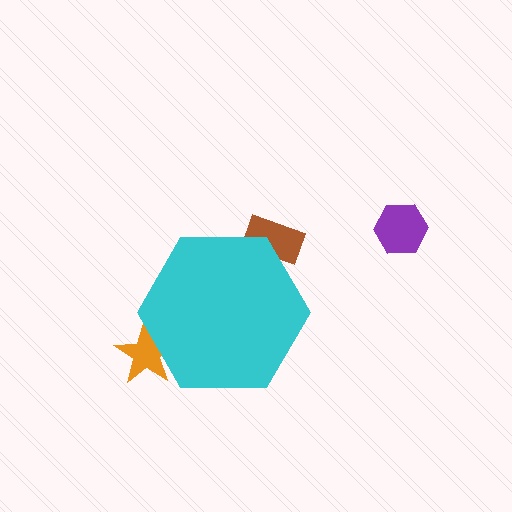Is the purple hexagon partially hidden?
No, the purple hexagon is fully visible.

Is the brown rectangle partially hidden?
Yes, the brown rectangle is partially hidden behind the cyan hexagon.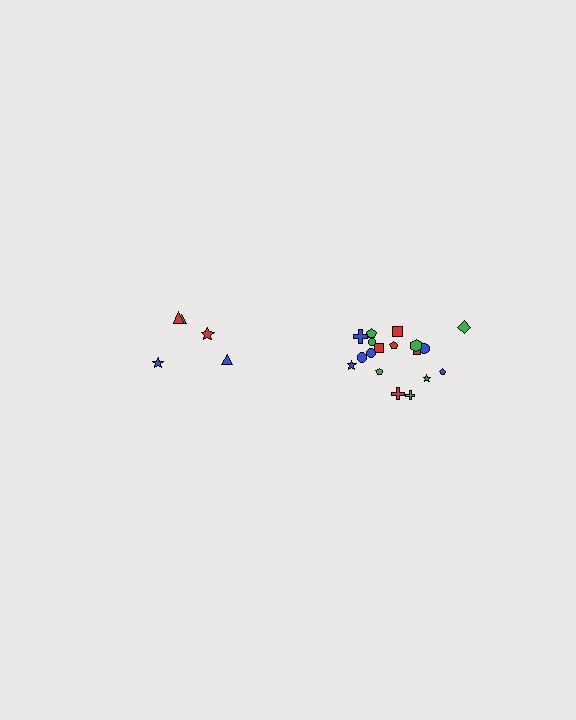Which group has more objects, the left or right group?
The right group.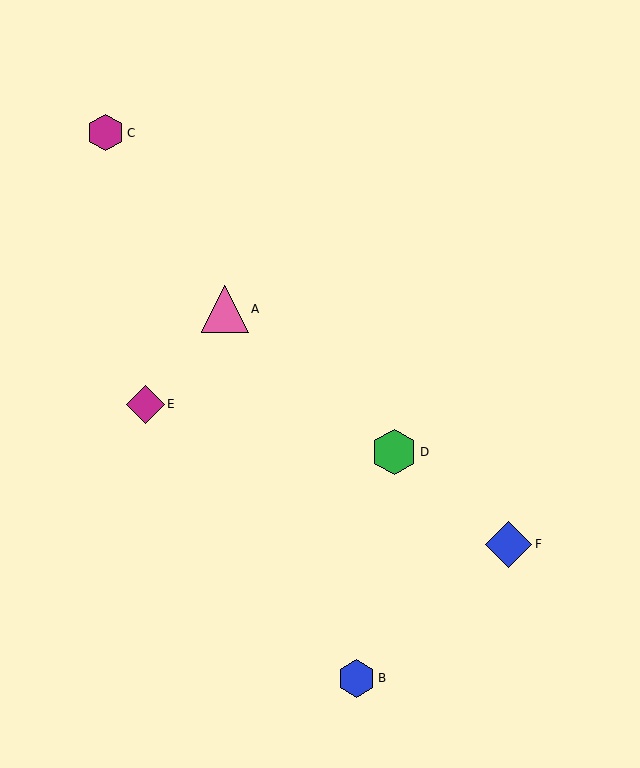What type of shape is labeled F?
Shape F is a blue diamond.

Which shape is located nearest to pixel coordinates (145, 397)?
The magenta diamond (labeled E) at (145, 404) is nearest to that location.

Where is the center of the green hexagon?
The center of the green hexagon is at (394, 452).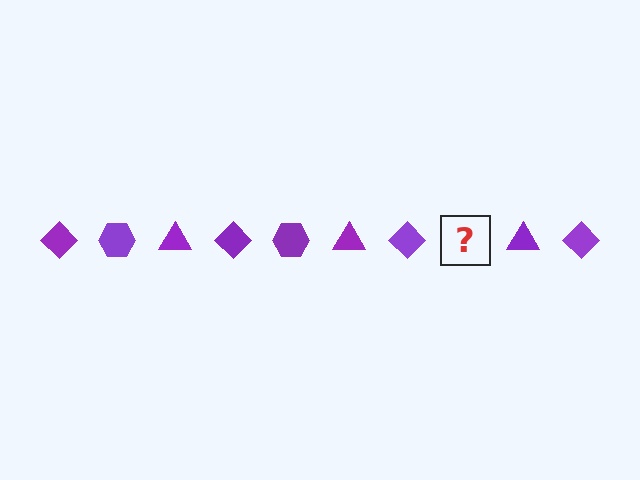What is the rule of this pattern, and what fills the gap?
The rule is that the pattern cycles through diamond, hexagon, triangle shapes in purple. The gap should be filled with a purple hexagon.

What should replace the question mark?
The question mark should be replaced with a purple hexagon.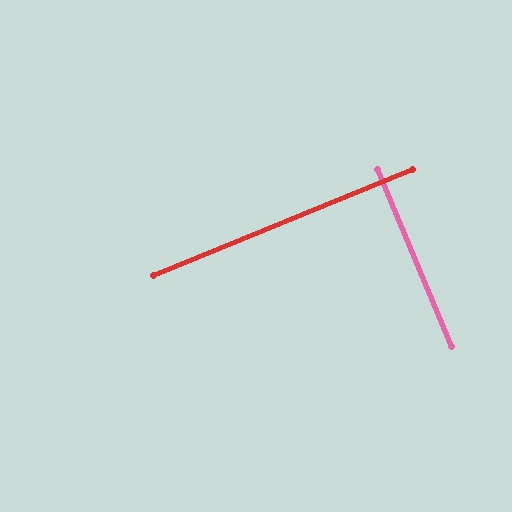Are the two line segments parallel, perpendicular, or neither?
Perpendicular — they meet at approximately 90°.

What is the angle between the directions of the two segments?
Approximately 90 degrees.